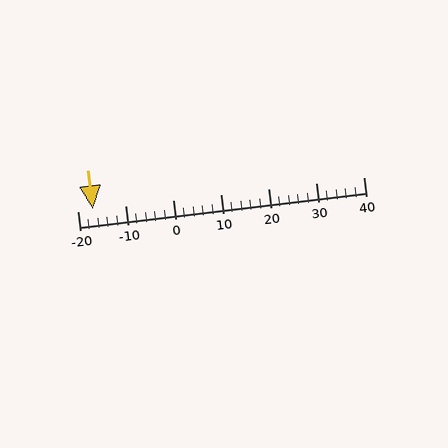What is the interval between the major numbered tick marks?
The major tick marks are spaced 10 units apart.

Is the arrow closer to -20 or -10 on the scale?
The arrow is closer to -20.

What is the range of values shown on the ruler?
The ruler shows values from -20 to 40.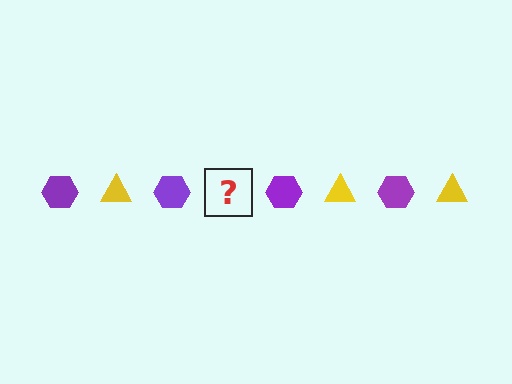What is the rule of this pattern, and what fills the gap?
The rule is that the pattern alternates between purple hexagon and yellow triangle. The gap should be filled with a yellow triangle.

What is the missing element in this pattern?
The missing element is a yellow triangle.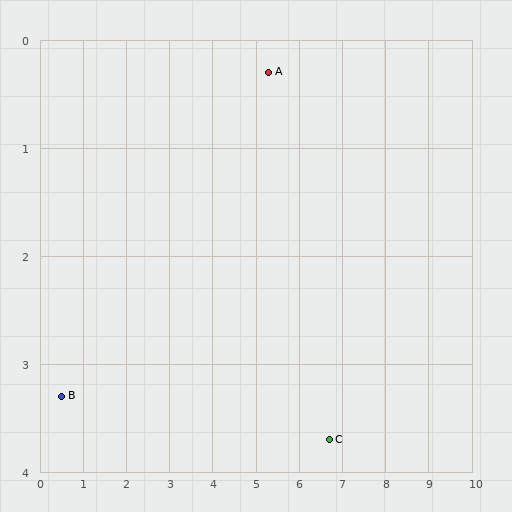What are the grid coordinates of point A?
Point A is at approximately (5.3, 0.3).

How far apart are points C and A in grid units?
Points C and A are about 3.7 grid units apart.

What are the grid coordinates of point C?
Point C is at approximately (6.7, 3.7).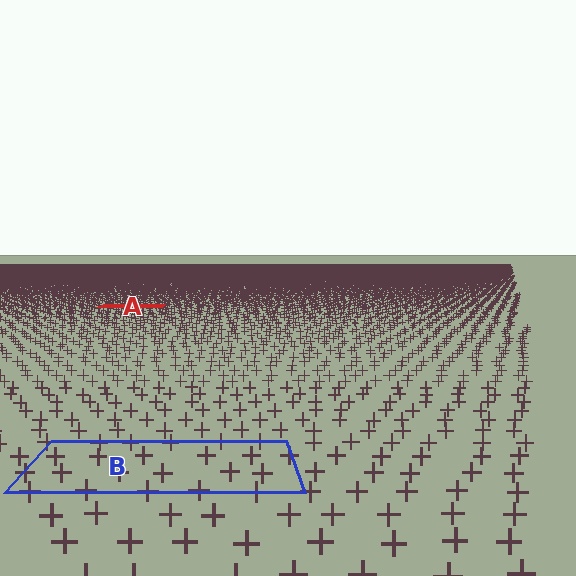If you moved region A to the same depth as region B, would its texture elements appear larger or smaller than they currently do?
They would appear larger. At a closer depth, the same texture elements are projected at a bigger on-screen size.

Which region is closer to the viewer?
Region B is closer. The texture elements there are larger and more spread out.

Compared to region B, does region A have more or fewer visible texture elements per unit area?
Region A has more texture elements per unit area — they are packed more densely because it is farther away.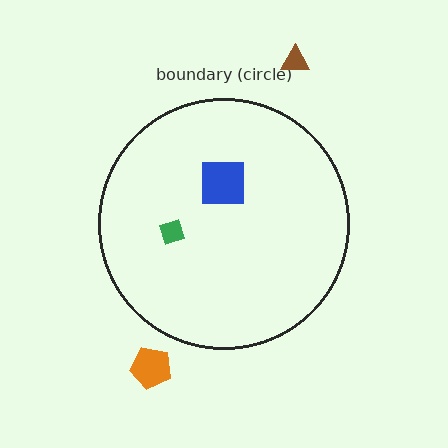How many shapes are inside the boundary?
2 inside, 2 outside.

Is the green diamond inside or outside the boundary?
Inside.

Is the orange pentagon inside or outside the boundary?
Outside.